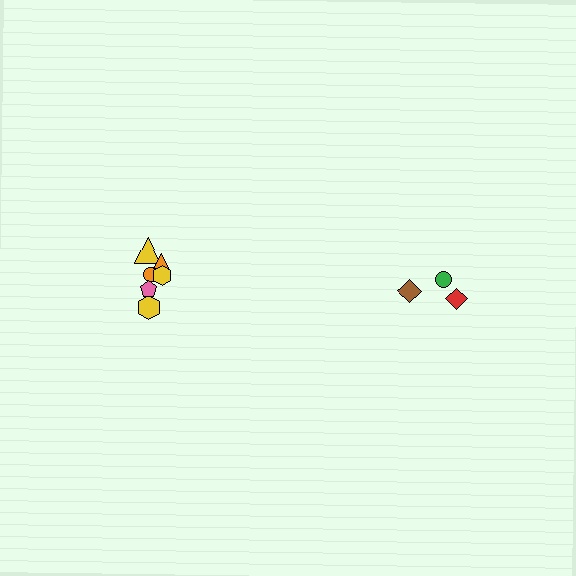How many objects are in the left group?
There are 6 objects.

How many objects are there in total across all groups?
There are 9 objects.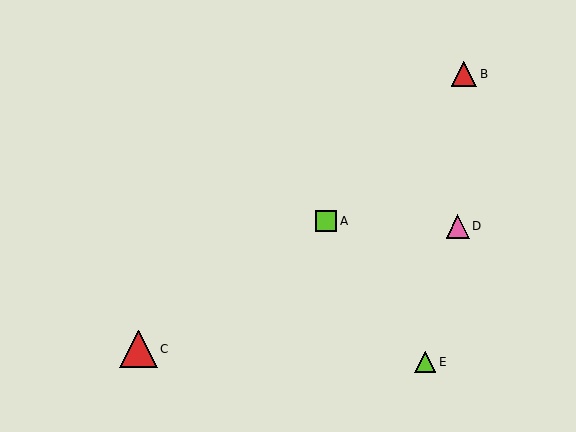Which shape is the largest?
The red triangle (labeled C) is the largest.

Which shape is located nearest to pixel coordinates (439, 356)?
The lime triangle (labeled E) at (425, 362) is nearest to that location.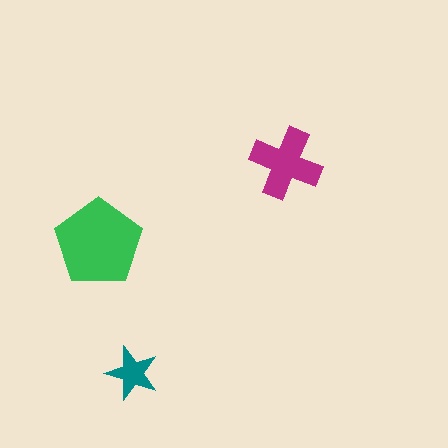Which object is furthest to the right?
The magenta cross is rightmost.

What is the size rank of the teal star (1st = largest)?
3rd.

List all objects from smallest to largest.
The teal star, the magenta cross, the green pentagon.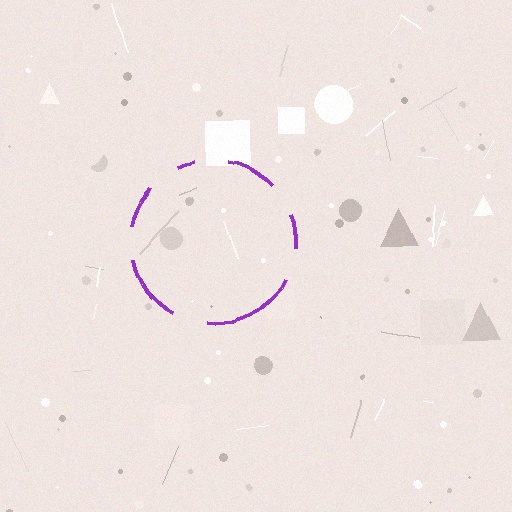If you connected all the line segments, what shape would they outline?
They would outline a circle.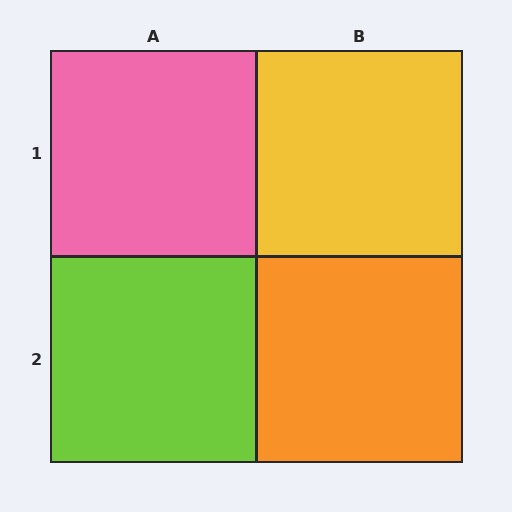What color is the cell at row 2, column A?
Lime.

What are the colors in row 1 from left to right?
Pink, yellow.